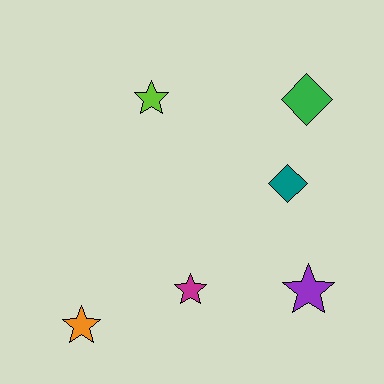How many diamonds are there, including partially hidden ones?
There are 2 diamonds.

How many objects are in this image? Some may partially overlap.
There are 6 objects.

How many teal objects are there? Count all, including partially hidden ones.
There is 1 teal object.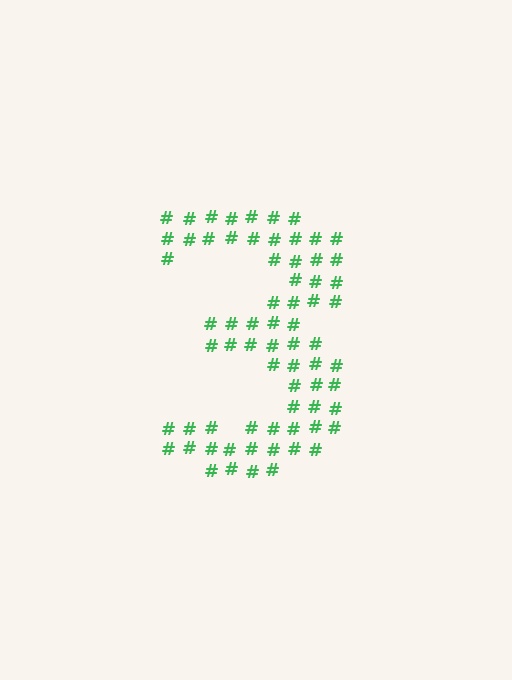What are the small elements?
The small elements are hash symbols.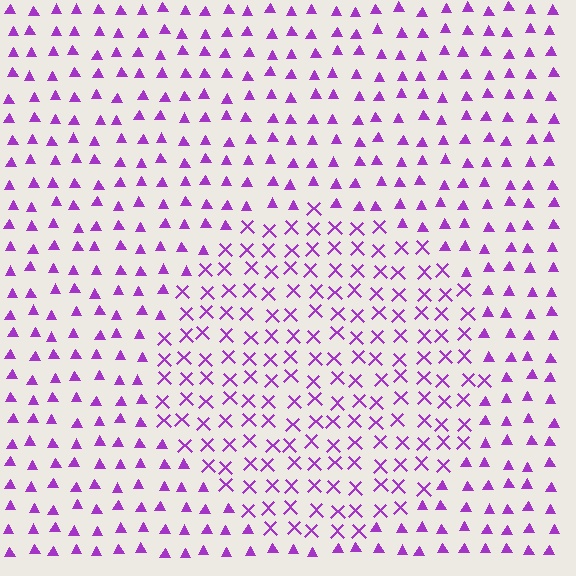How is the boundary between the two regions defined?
The boundary is defined by a change in element shape: X marks inside vs. triangles outside. All elements share the same color and spacing.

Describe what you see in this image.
The image is filled with small purple elements arranged in a uniform grid. A circle-shaped region contains X marks, while the surrounding area contains triangles. The boundary is defined purely by the change in element shape.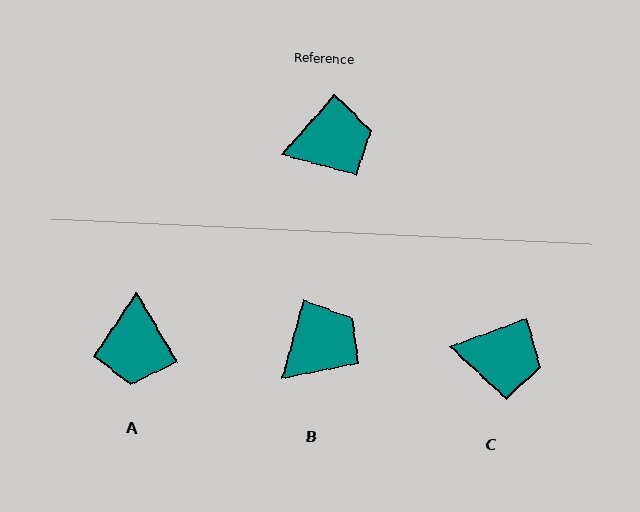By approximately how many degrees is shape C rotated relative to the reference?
Approximately 29 degrees clockwise.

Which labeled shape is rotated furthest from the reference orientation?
A, about 108 degrees away.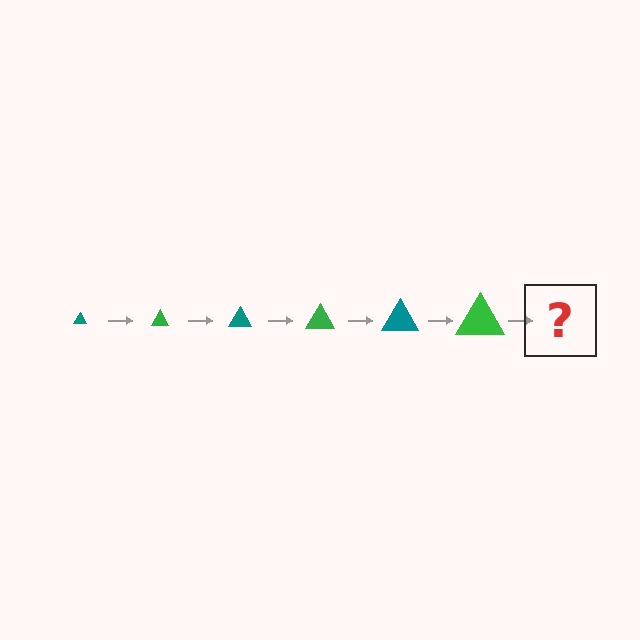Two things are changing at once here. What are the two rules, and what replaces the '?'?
The two rules are that the triangle grows larger each step and the color cycles through teal and green. The '?' should be a teal triangle, larger than the previous one.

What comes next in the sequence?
The next element should be a teal triangle, larger than the previous one.